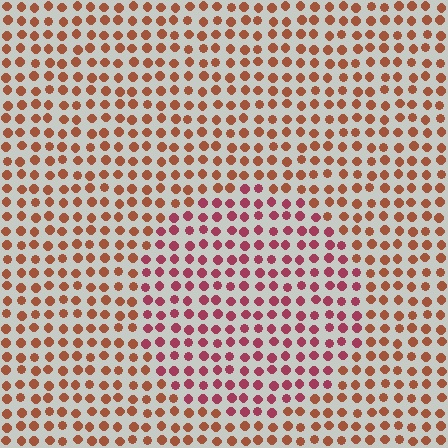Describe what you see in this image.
The image is filled with small brown elements in a uniform arrangement. A circle-shaped region is visible where the elements are tinted to a slightly different hue, forming a subtle color boundary.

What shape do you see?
I see a circle.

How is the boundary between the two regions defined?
The boundary is defined purely by a slight shift in hue (about 33 degrees). Spacing, size, and orientation are identical on both sides.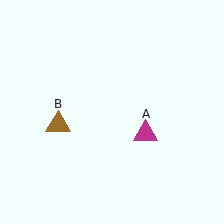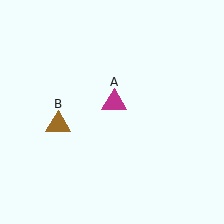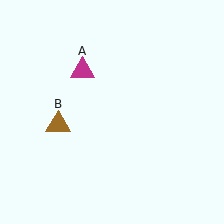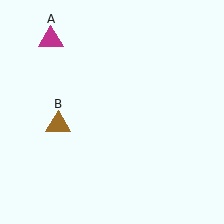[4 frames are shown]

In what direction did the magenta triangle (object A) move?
The magenta triangle (object A) moved up and to the left.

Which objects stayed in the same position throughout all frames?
Brown triangle (object B) remained stationary.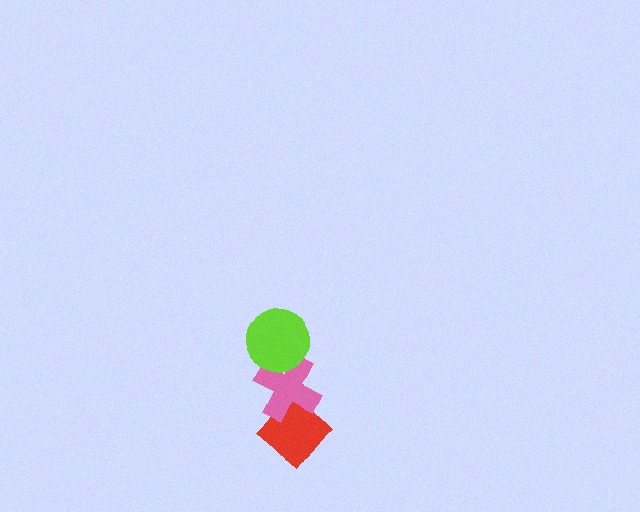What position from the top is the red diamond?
The red diamond is 3rd from the top.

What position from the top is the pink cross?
The pink cross is 2nd from the top.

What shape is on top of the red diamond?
The pink cross is on top of the red diamond.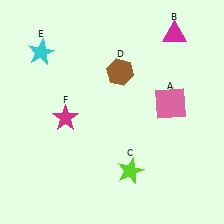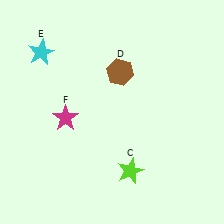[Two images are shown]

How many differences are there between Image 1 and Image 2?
There are 2 differences between the two images.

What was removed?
The magenta triangle (B), the pink square (A) were removed in Image 2.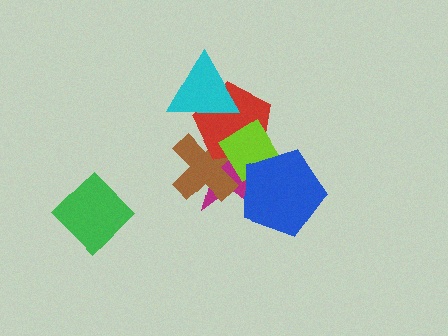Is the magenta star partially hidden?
Yes, it is partially covered by another shape.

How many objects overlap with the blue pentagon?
2 objects overlap with the blue pentagon.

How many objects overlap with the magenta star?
4 objects overlap with the magenta star.